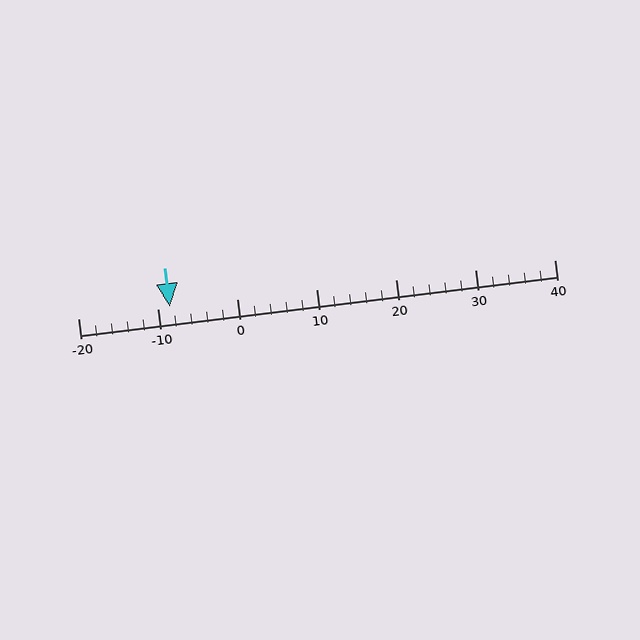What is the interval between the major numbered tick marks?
The major tick marks are spaced 10 units apart.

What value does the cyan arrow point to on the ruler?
The cyan arrow points to approximately -8.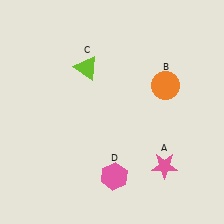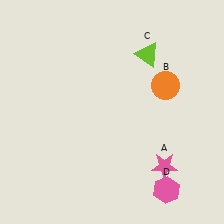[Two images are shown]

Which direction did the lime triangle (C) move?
The lime triangle (C) moved right.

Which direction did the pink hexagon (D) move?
The pink hexagon (D) moved right.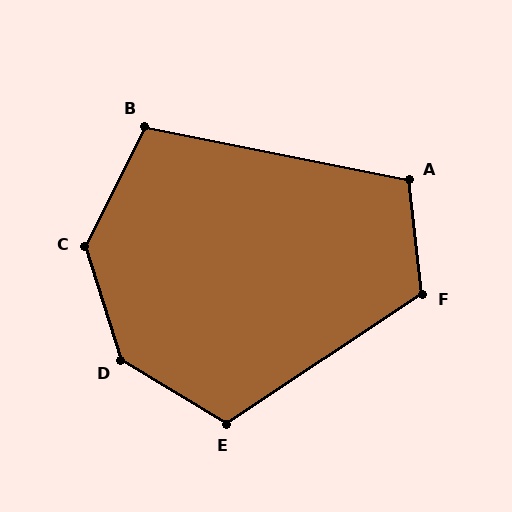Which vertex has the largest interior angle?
D, at approximately 138 degrees.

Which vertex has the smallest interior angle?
B, at approximately 105 degrees.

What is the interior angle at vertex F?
Approximately 117 degrees (obtuse).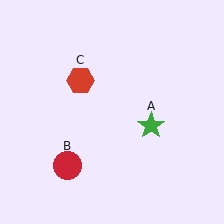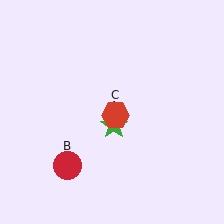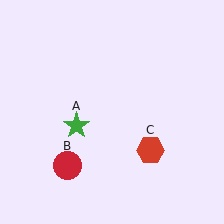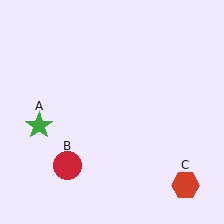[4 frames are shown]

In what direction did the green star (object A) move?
The green star (object A) moved left.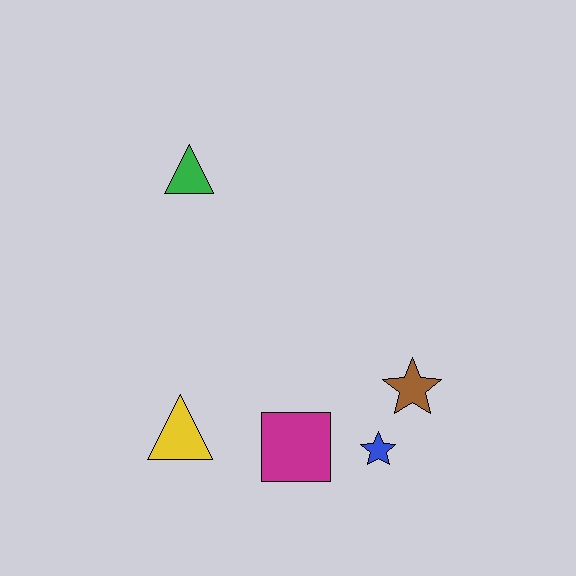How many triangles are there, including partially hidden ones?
There are 2 triangles.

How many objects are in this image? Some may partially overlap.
There are 5 objects.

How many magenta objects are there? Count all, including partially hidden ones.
There is 1 magenta object.